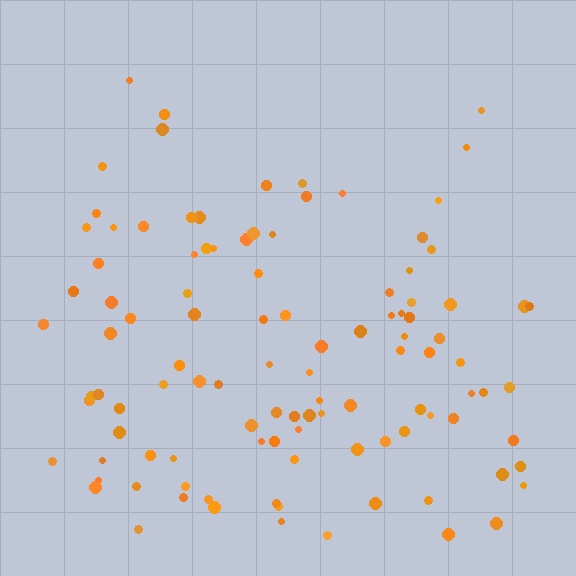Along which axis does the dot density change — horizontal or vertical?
Vertical.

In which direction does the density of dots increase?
From top to bottom, with the bottom side densest.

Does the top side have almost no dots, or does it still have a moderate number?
Still a moderate number, just noticeably fewer than the bottom.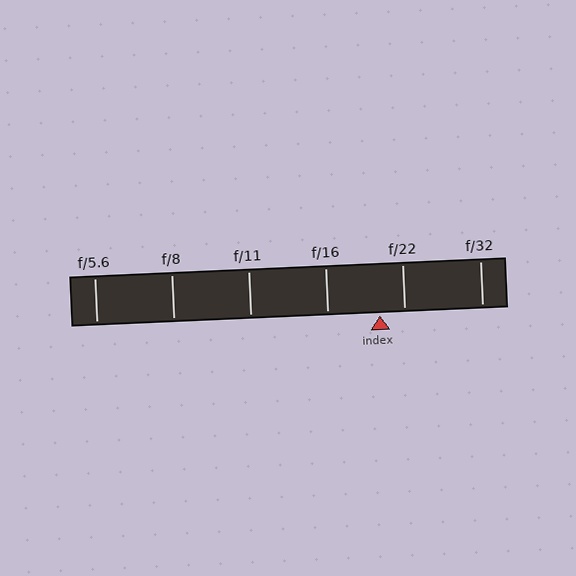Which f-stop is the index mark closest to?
The index mark is closest to f/22.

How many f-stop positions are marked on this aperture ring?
There are 6 f-stop positions marked.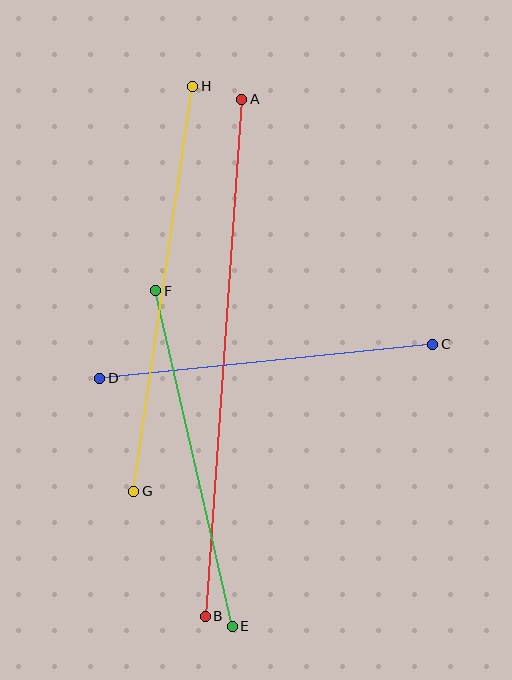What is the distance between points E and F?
The distance is approximately 344 pixels.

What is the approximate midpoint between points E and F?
The midpoint is at approximately (194, 458) pixels.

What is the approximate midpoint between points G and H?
The midpoint is at approximately (163, 289) pixels.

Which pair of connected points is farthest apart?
Points A and B are farthest apart.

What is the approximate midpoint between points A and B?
The midpoint is at approximately (224, 358) pixels.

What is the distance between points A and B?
The distance is approximately 518 pixels.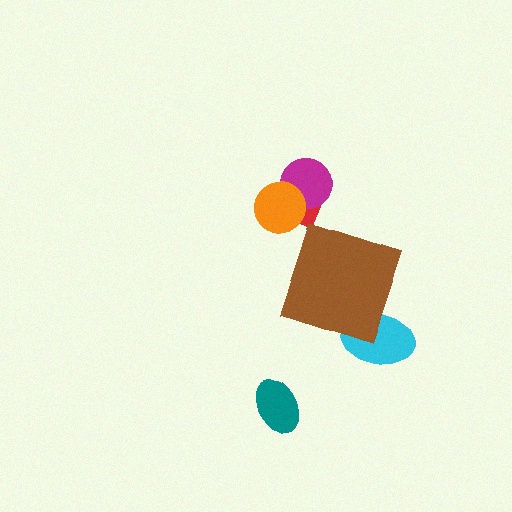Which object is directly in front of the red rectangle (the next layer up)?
The magenta circle is directly in front of the red rectangle.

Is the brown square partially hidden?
No, no other shape covers it.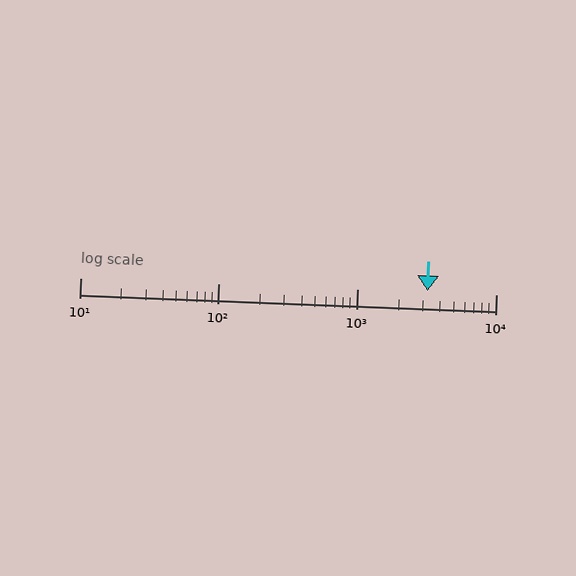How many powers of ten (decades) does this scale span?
The scale spans 3 decades, from 10 to 10000.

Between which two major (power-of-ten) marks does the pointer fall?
The pointer is between 1000 and 10000.